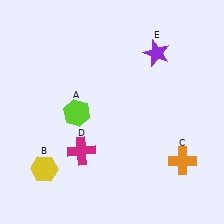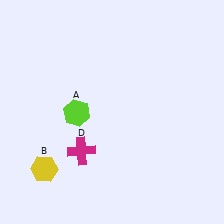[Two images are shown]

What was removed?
The orange cross (C), the purple star (E) were removed in Image 2.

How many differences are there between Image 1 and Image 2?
There are 2 differences between the two images.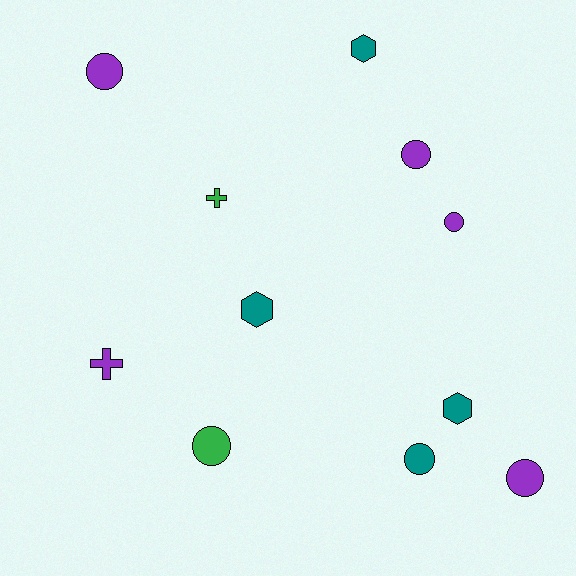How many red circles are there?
There are no red circles.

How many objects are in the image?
There are 11 objects.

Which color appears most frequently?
Purple, with 5 objects.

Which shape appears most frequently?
Circle, with 6 objects.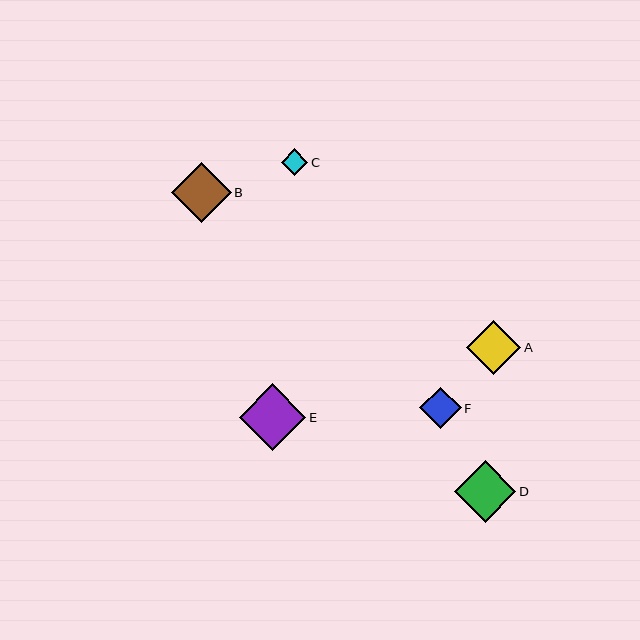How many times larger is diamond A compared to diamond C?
Diamond A is approximately 2.0 times the size of diamond C.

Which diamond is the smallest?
Diamond C is the smallest with a size of approximately 26 pixels.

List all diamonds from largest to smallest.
From largest to smallest: E, D, B, A, F, C.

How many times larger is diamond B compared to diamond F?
Diamond B is approximately 1.5 times the size of diamond F.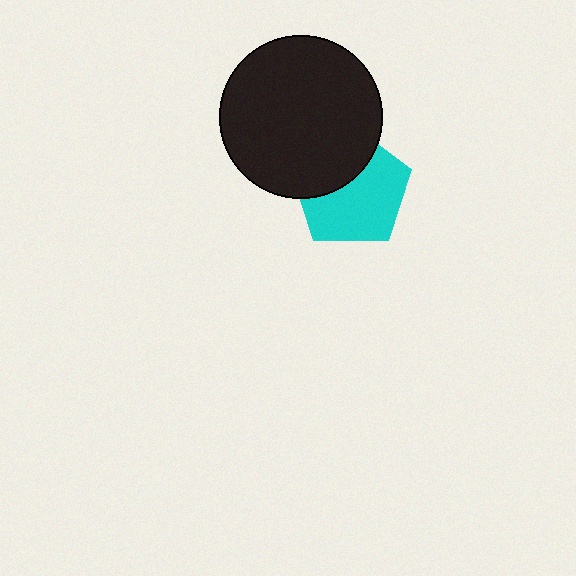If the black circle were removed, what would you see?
You would see the complete cyan pentagon.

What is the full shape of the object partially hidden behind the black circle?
The partially hidden object is a cyan pentagon.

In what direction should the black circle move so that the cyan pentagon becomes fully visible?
The black circle should move up. That is the shortest direction to clear the overlap and leave the cyan pentagon fully visible.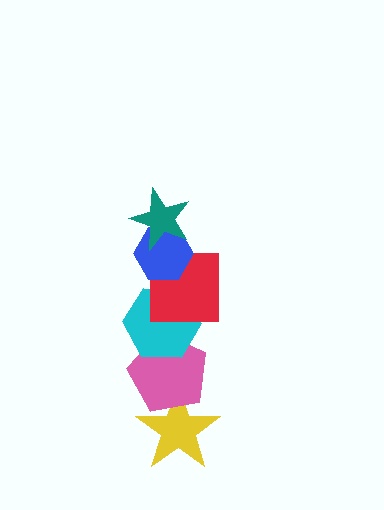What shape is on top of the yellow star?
The pink pentagon is on top of the yellow star.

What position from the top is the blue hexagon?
The blue hexagon is 2nd from the top.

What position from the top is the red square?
The red square is 3rd from the top.